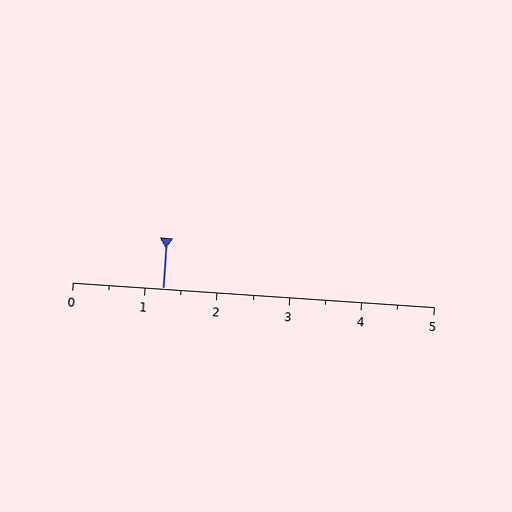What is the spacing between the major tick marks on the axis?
The major ticks are spaced 1 apart.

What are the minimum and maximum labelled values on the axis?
The axis runs from 0 to 5.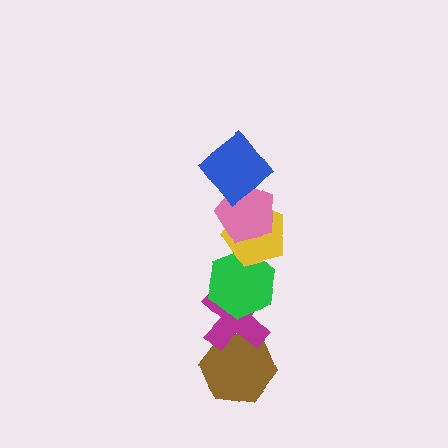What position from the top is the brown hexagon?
The brown hexagon is 6th from the top.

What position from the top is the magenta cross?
The magenta cross is 5th from the top.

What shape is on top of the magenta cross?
The green hexagon is on top of the magenta cross.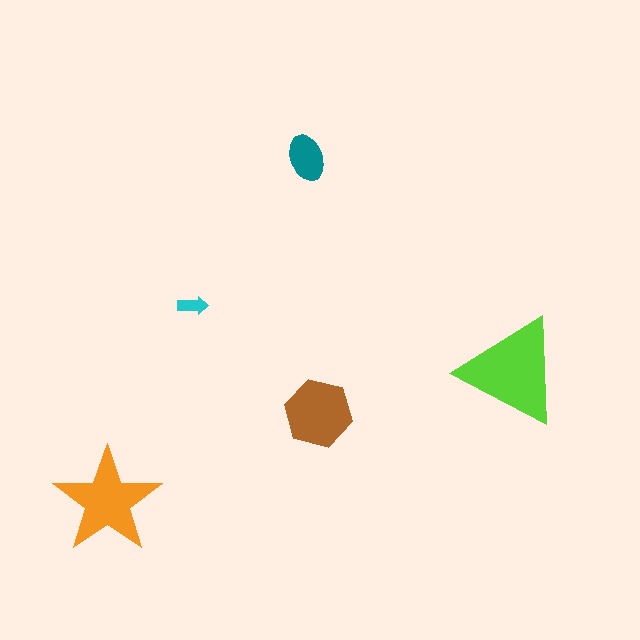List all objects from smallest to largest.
The cyan arrow, the teal ellipse, the brown hexagon, the orange star, the lime triangle.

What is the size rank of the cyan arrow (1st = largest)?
5th.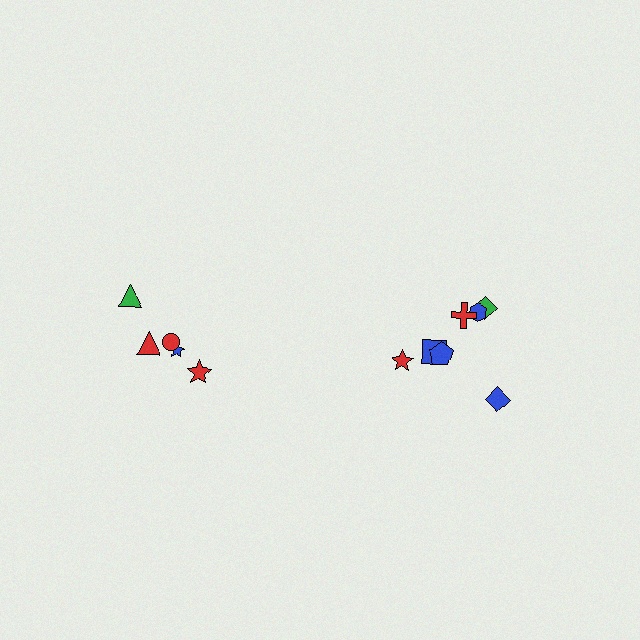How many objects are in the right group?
There are 7 objects.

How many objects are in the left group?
There are 5 objects.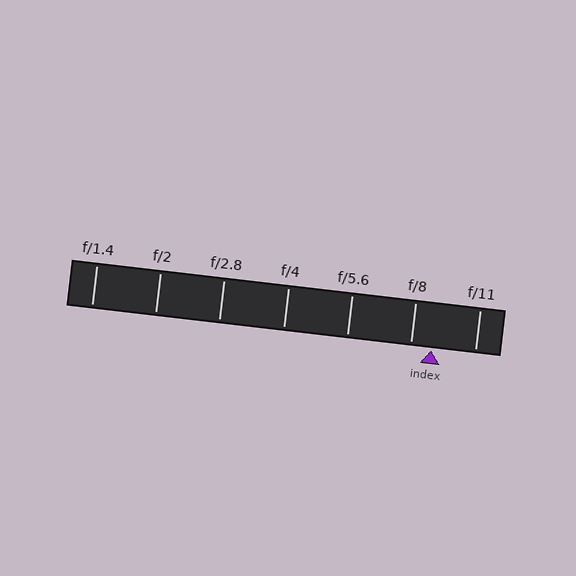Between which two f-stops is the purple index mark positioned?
The index mark is between f/8 and f/11.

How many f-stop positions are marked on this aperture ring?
There are 7 f-stop positions marked.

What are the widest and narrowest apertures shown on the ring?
The widest aperture shown is f/1.4 and the narrowest is f/11.